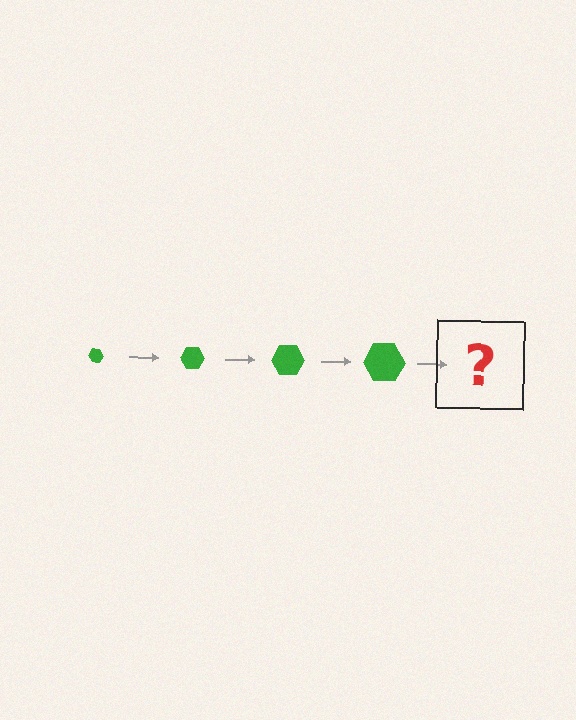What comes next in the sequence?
The next element should be a green hexagon, larger than the previous one.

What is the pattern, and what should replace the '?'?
The pattern is that the hexagon gets progressively larger each step. The '?' should be a green hexagon, larger than the previous one.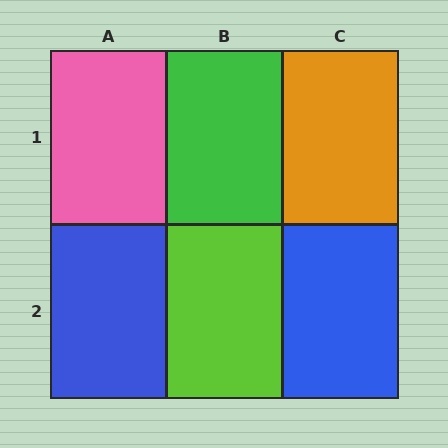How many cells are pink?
1 cell is pink.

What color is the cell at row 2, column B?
Lime.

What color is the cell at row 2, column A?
Blue.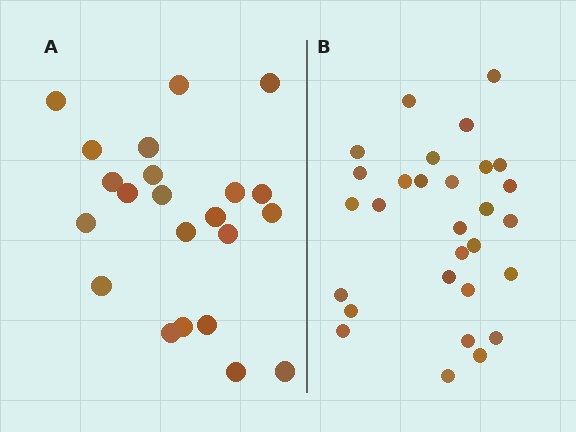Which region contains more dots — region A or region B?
Region B (the right region) has more dots.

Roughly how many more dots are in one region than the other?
Region B has roughly 8 or so more dots than region A.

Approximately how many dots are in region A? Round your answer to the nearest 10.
About 20 dots. (The exact count is 22, which rounds to 20.)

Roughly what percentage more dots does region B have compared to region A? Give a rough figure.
About 30% more.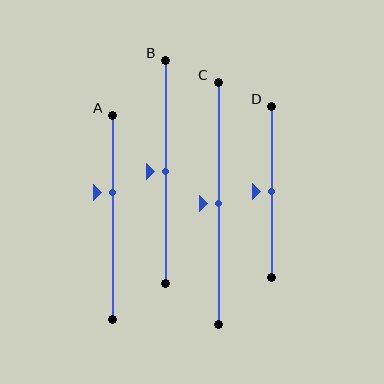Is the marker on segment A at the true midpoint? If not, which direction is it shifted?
No, the marker on segment A is shifted upward by about 12% of the segment length.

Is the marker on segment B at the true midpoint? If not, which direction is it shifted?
Yes, the marker on segment B is at the true midpoint.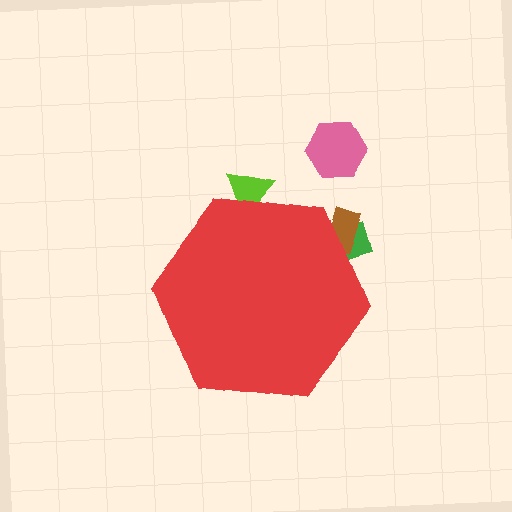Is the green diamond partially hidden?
Yes, the green diamond is partially hidden behind the red hexagon.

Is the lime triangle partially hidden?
Yes, the lime triangle is partially hidden behind the red hexagon.